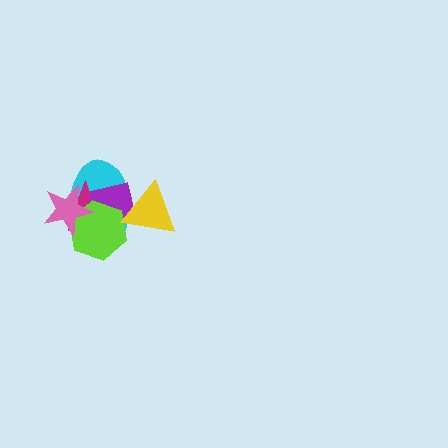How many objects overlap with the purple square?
5 objects overlap with the purple square.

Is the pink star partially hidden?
No, no other shape covers it.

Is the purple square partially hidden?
Yes, it is partially covered by another shape.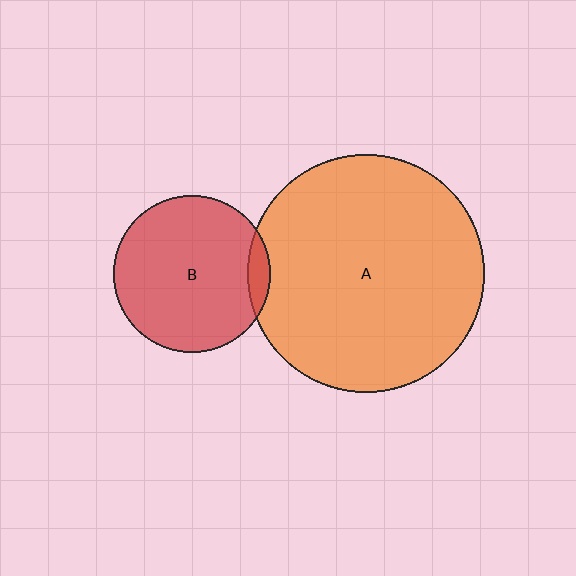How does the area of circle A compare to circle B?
Approximately 2.3 times.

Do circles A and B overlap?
Yes.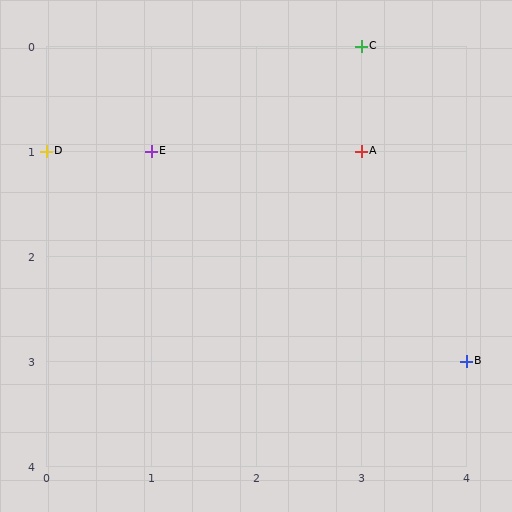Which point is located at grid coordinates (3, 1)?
Point A is at (3, 1).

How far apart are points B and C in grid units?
Points B and C are 1 column and 3 rows apart (about 3.2 grid units diagonally).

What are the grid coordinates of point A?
Point A is at grid coordinates (3, 1).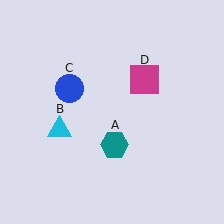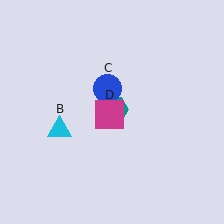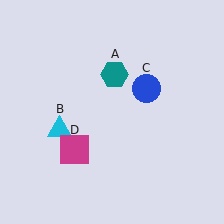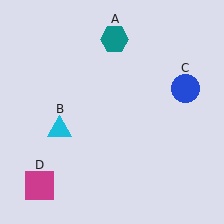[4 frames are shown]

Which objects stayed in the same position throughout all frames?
Cyan triangle (object B) remained stationary.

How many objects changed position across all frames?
3 objects changed position: teal hexagon (object A), blue circle (object C), magenta square (object D).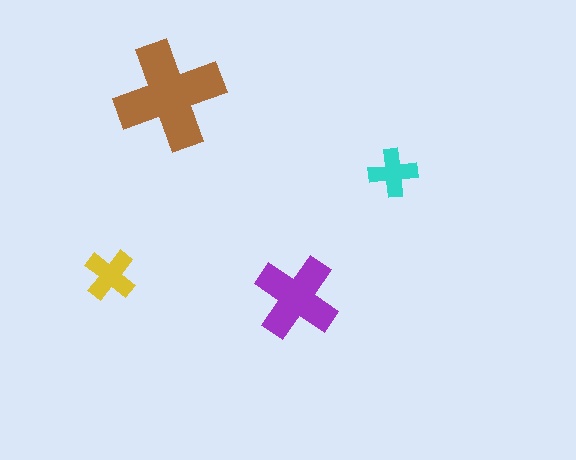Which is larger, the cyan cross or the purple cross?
The purple one.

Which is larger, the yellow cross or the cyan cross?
The yellow one.